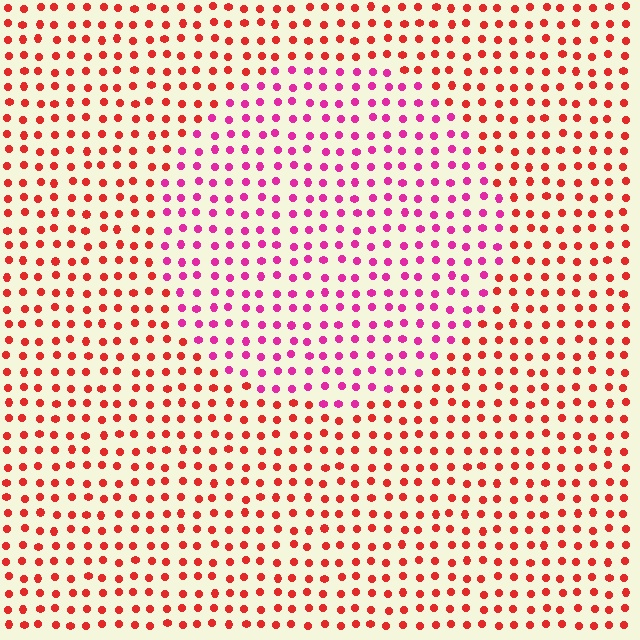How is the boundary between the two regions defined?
The boundary is defined purely by a slight shift in hue (about 40 degrees). Spacing, size, and orientation are identical on both sides.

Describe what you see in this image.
The image is filled with small red elements in a uniform arrangement. A circle-shaped region is visible where the elements are tinted to a slightly different hue, forming a subtle color boundary.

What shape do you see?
I see a circle.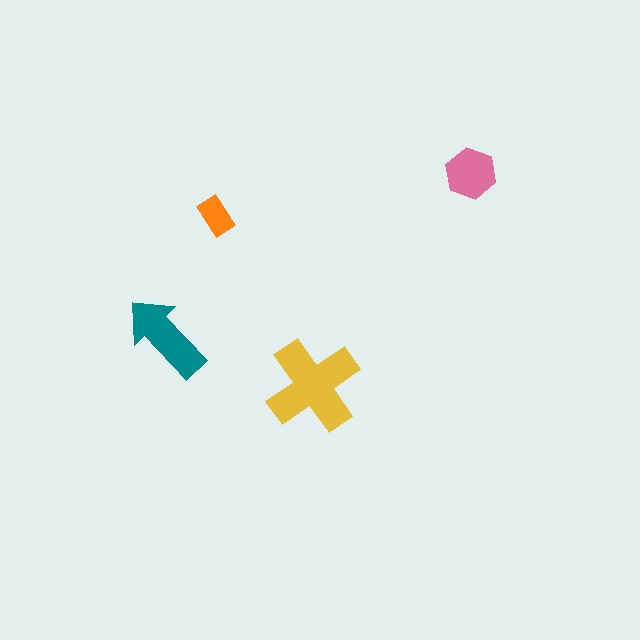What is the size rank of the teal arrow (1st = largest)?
2nd.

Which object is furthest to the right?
The pink hexagon is rightmost.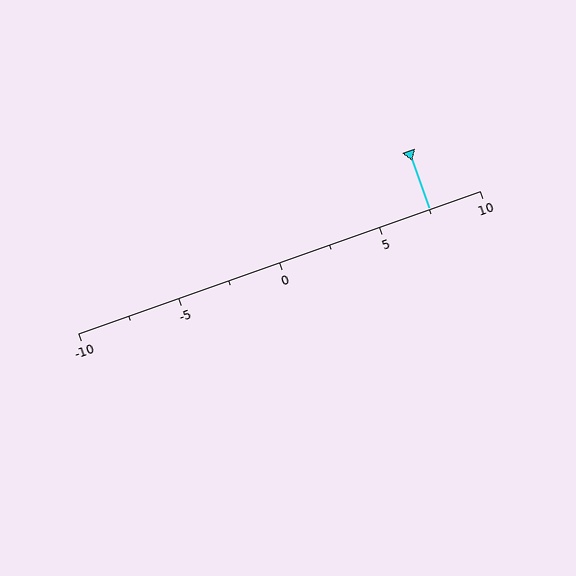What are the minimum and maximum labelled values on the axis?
The axis runs from -10 to 10.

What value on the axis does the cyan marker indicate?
The marker indicates approximately 7.5.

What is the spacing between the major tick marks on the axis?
The major ticks are spaced 5 apart.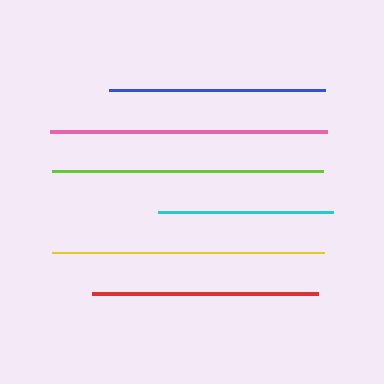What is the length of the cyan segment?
The cyan segment is approximately 175 pixels long.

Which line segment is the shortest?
The cyan line is the shortest at approximately 175 pixels.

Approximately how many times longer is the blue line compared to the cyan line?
The blue line is approximately 1.2 times the length of the cyan line.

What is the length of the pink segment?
The pink segment is approximately 278 pixels long.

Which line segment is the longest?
The pink line is the longest at approximately 278 pixels.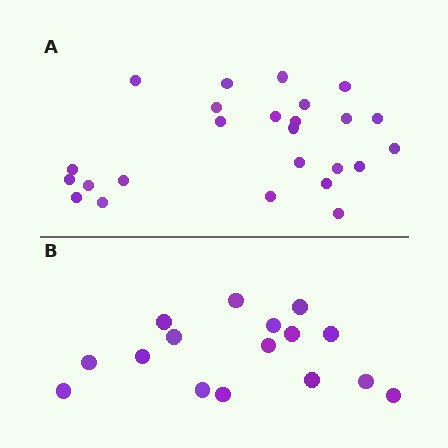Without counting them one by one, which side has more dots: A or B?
Region A (the top region) has more dots.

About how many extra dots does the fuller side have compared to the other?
Region A has roughly 8 or so more dots than region B.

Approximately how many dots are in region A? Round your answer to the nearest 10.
About 20 dots. (The exact count is 25, which rounds to 20.)